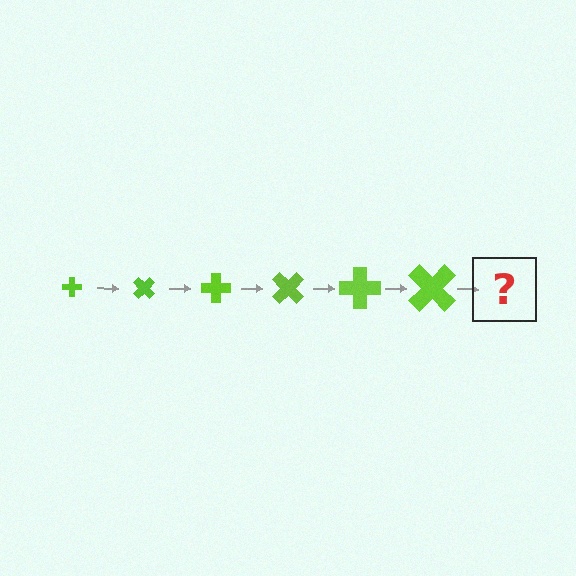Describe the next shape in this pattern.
It should be a cross, larger than the previous one and rotated 270 degrees from the start.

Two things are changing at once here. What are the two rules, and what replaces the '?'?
The two rules are that the cross grows larger each step and it rotates 45 degrees each step. The '?' should be a cross, larger than the previous one and rotated 270 degrees from the start.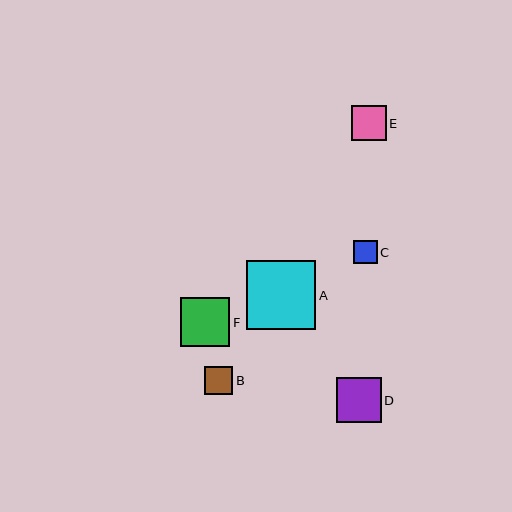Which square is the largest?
Square A is the largest with a size of approximately 69 pixels.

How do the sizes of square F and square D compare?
Square F and square D are approximately the same size.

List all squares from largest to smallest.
From largest to smallest: A, F, D, E, B, C.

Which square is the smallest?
Square C is the smallest with a size of approximately 23 pixels.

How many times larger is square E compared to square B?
Square E is approximately 1.2 times the size of square B.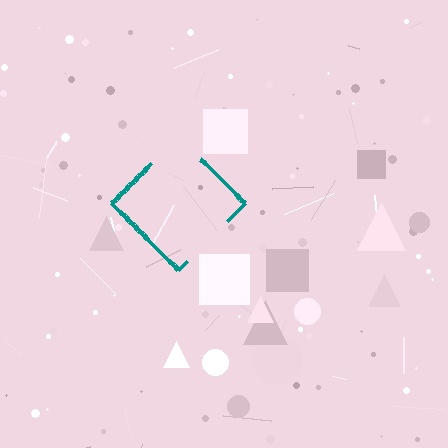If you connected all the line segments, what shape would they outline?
They would outline a diamond.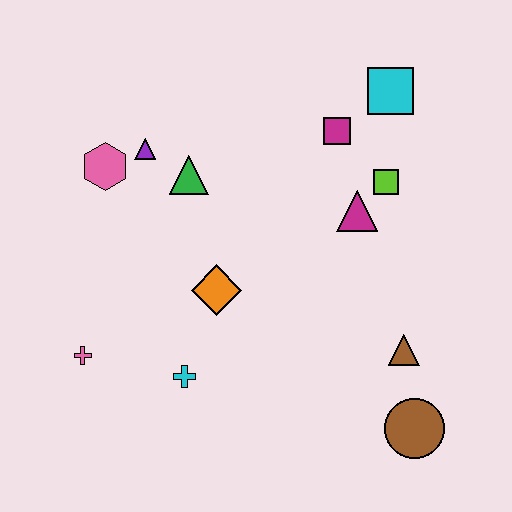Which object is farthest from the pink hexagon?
The brown circle is farthest from the pink hexagon.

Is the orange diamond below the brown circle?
No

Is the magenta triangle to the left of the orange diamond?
No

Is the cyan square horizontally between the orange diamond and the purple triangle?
No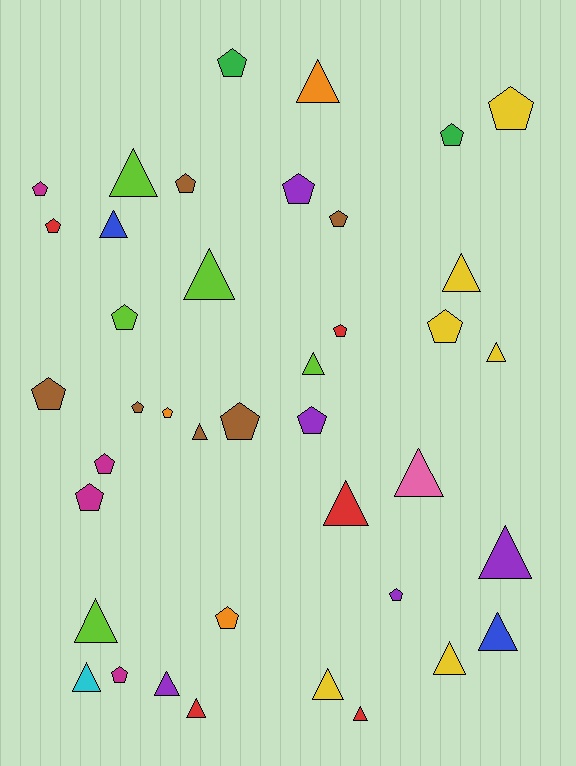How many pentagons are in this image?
There are 21 pentagons.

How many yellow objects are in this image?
There are 6 yellow objects.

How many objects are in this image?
There are 40 objects.